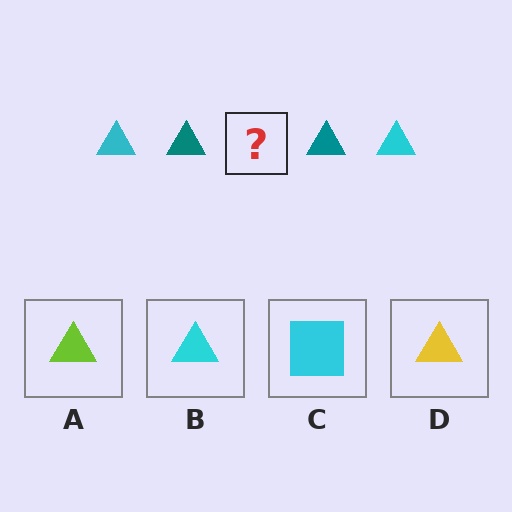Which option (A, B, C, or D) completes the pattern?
B.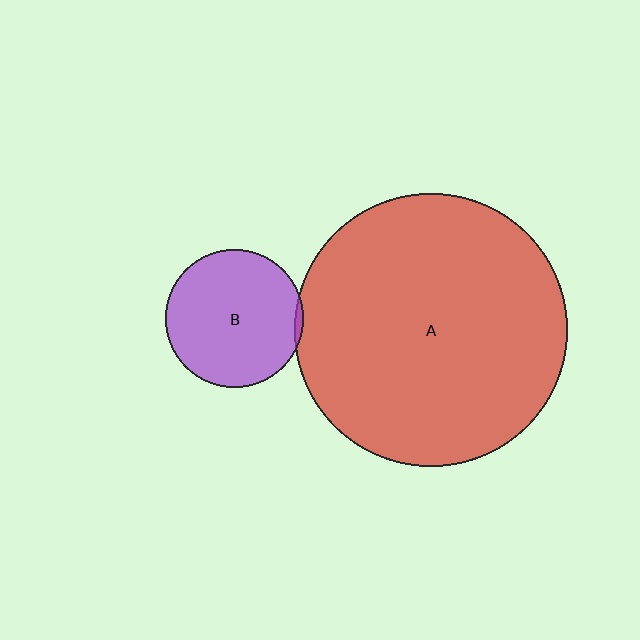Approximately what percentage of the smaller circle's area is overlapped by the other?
Approximately 5%.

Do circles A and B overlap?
Yes.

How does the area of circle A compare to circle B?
Approximately 3.9 times.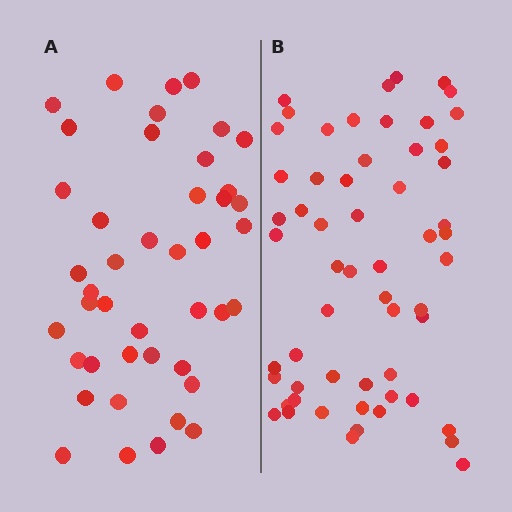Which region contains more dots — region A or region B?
Region B (the right region) has more dots.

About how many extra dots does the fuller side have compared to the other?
Region B has approximately 15 more dots than region A.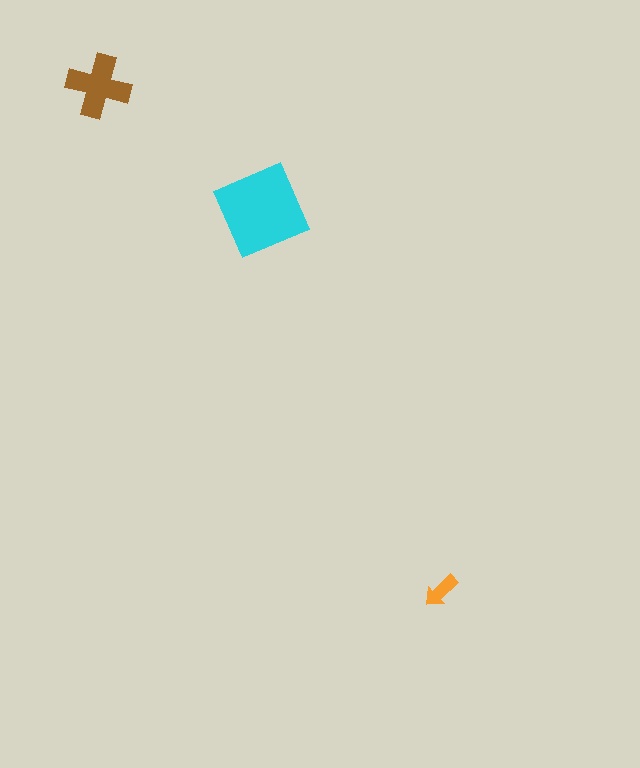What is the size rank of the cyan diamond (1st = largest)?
1st.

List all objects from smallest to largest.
The orange arrow, the brown cross, the cyan diamond.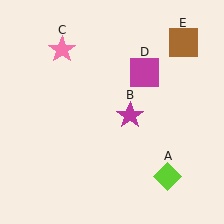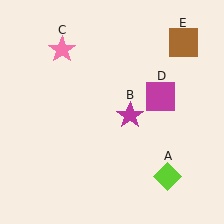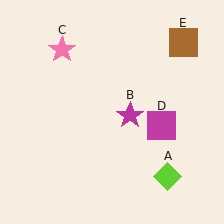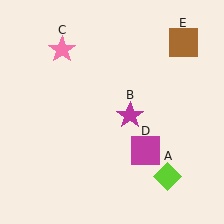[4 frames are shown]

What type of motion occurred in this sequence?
The magenta square (object D) rotated clockwise around the center of the scene.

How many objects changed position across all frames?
1 object changed position: magenta square (object D).